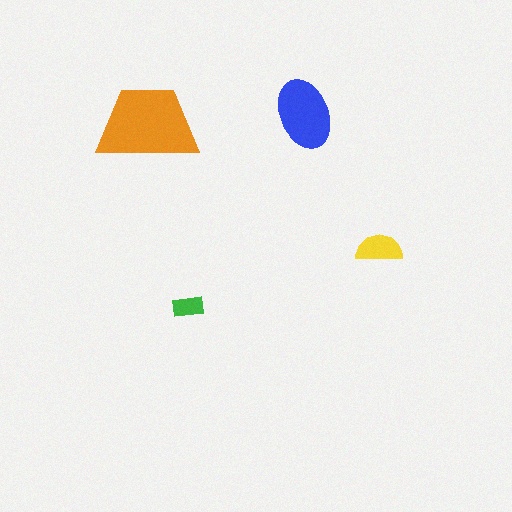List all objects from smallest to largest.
The green rectangle, the yellow semicircle, the blue ellipse, the orange trapezoid.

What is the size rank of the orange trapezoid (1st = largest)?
1st.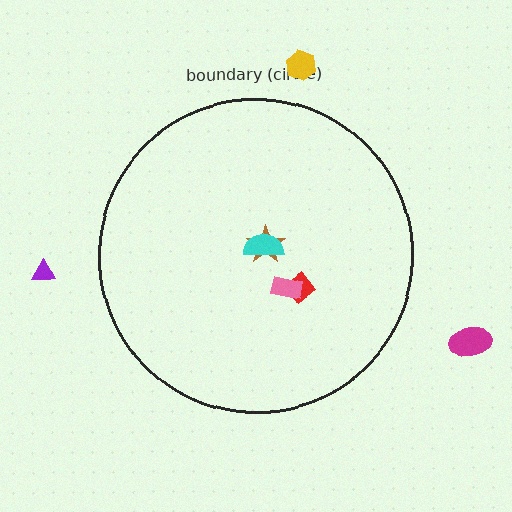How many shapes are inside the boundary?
4 inside, 3 outside.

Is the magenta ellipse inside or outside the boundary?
Outside.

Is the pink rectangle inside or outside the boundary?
Inside.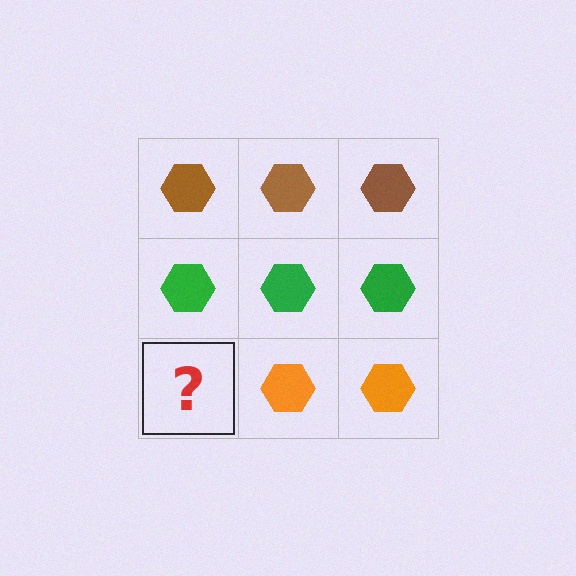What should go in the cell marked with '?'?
The missing cell should contain an orange hexagon.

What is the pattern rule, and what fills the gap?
The rule is that each row has a consistent color. The gap should be filled with an orange hexagon.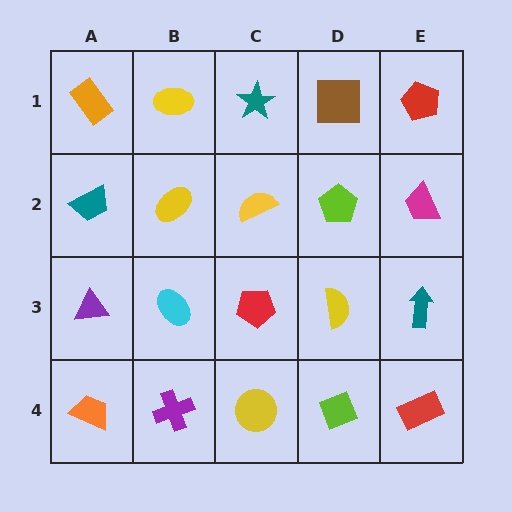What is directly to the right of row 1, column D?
A red pentagon.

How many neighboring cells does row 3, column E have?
3.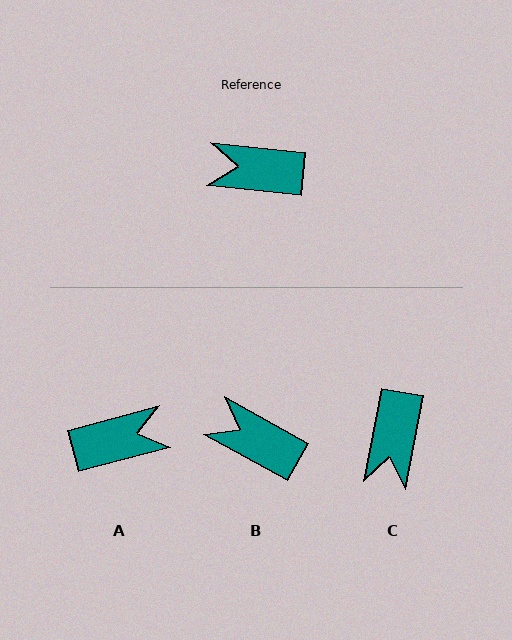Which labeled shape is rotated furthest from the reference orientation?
A, about 159 degrees away.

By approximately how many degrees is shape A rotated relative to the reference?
Approximately 159 degrees clockwise.